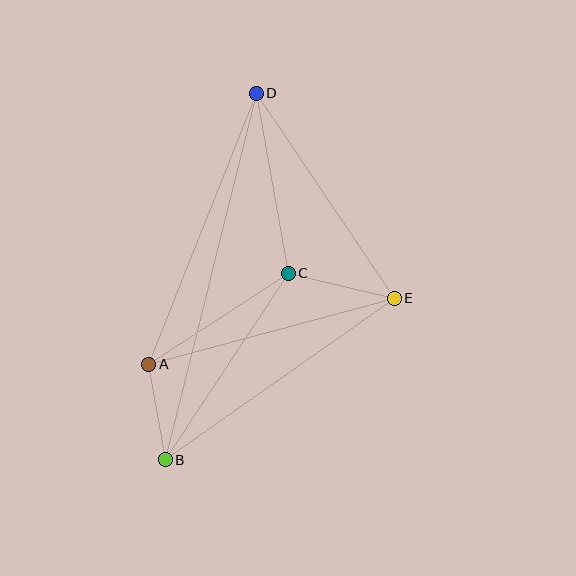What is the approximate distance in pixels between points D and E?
The distance between D and E is approximately 247 pixels.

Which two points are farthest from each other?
Points B and D are farthest from each other.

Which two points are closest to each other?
Points A and B are closest to each other.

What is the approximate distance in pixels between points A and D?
The distance between A and D is approximately 292 pixels.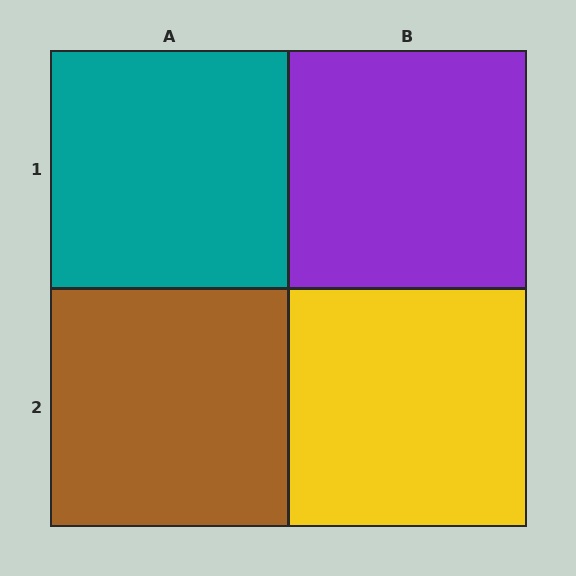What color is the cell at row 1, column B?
Purple.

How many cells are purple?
1 cell is purple.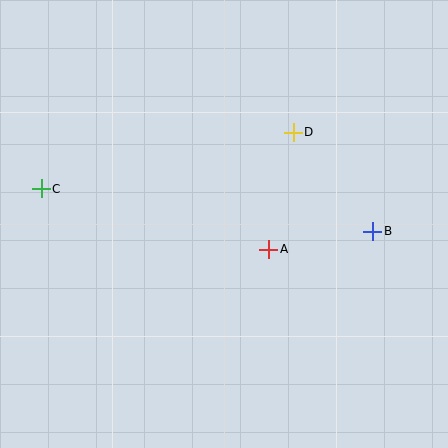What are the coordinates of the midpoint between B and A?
The midpoint between B and A is at (321, 240).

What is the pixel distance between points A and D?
The distance between A and D is 120 pixels.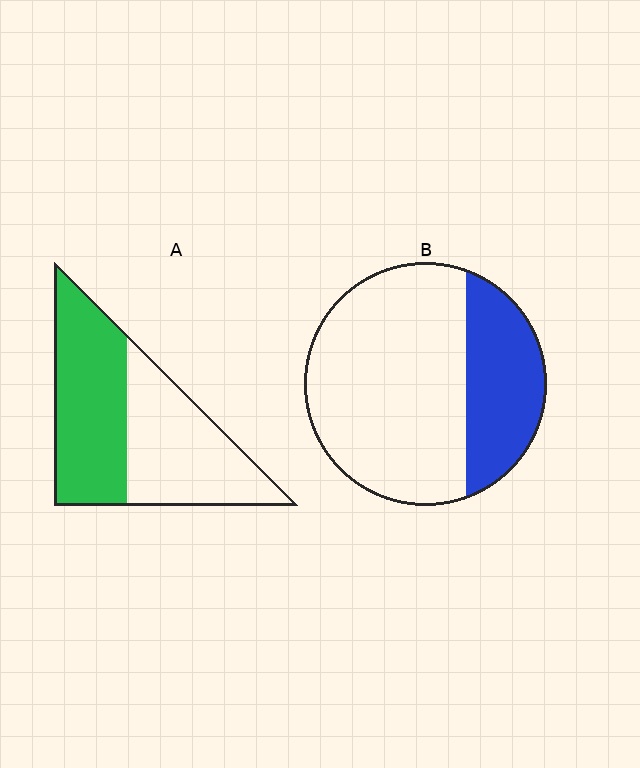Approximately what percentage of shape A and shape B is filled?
A is approximately 50% and B is approximately 30%.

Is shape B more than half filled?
No.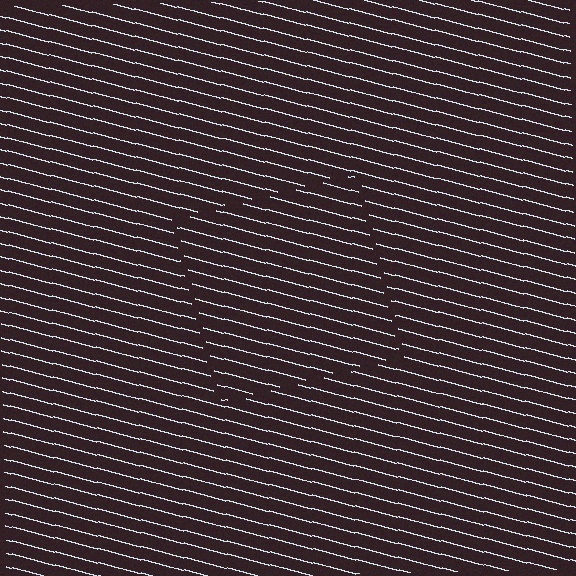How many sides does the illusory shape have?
4 sides — the line-ends trace a square.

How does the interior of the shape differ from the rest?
The interior of the shape contains the same grating, shifted by half a period — the contour is defined by the phase discontinuity where line-ends from the inner and outer gratings abut.